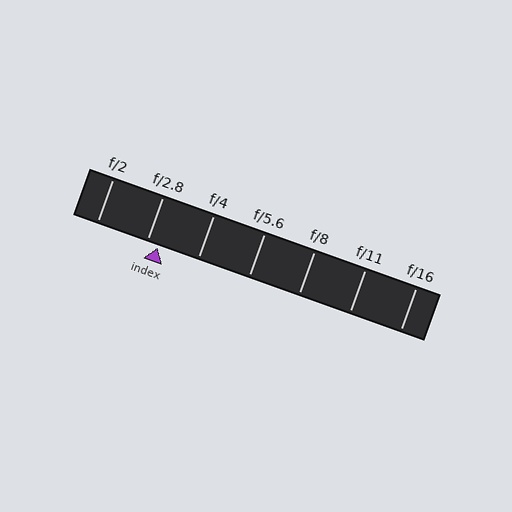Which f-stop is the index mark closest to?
The index mark is closest to f/2.8.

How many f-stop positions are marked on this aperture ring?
There are 7 f-stop positions marked.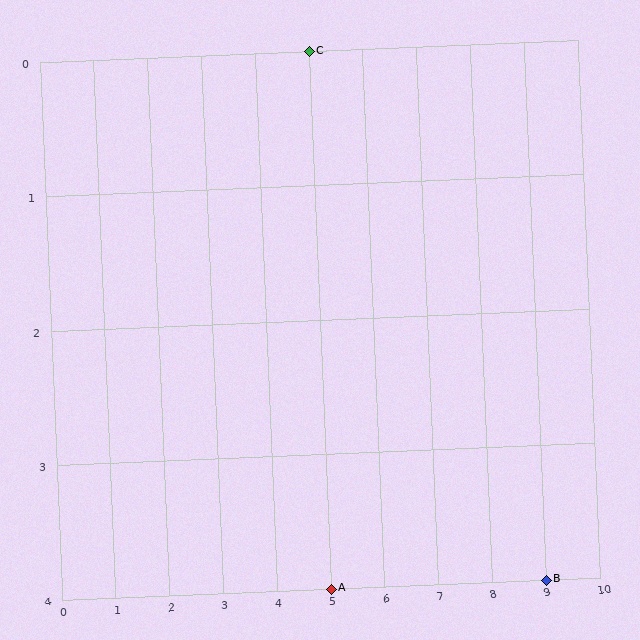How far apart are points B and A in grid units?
Points B and A are 4 columns apart.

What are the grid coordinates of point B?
Point B is at grid coordinates (9, 4).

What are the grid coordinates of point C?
Point C is at grid coordinates (5, 0).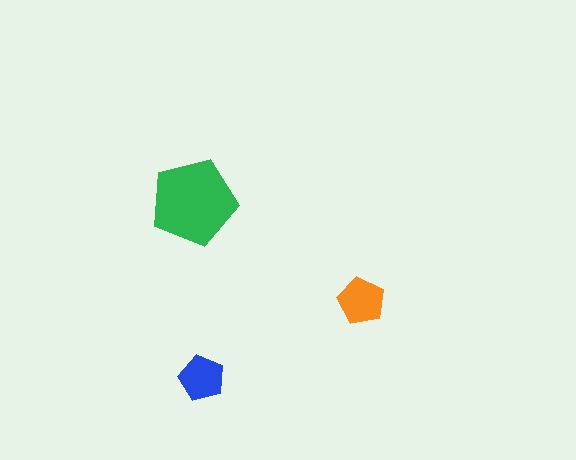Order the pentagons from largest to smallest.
the green one, the orange one, the blue one.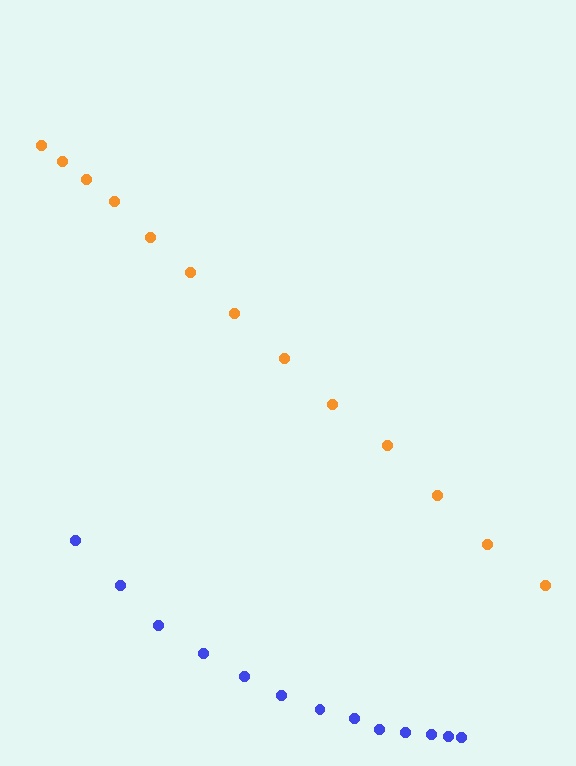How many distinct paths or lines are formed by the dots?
There are 2 distinct paths.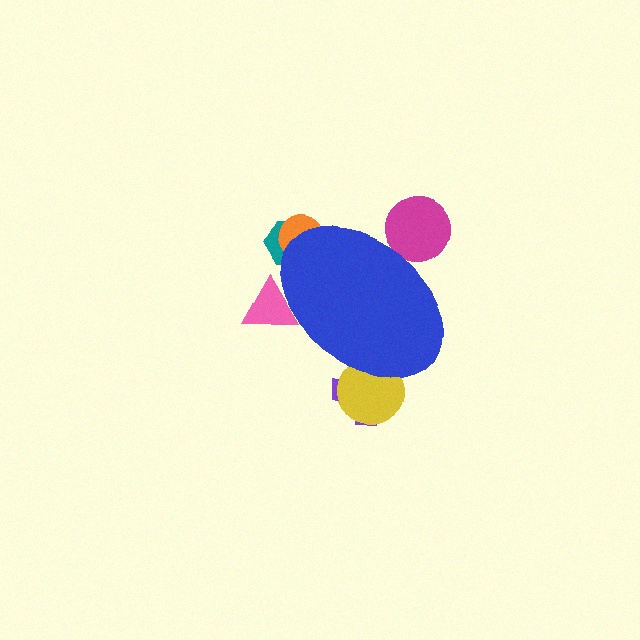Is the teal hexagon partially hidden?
Yes, the teal hexagon is partially hidden behind the blue ellipse.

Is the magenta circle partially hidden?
Yes, the magenta circle is partially hidden behind the blue ellipse.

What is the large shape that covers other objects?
A blue ellipse.